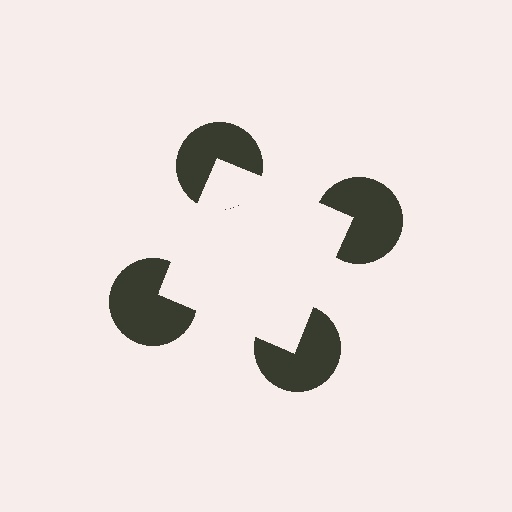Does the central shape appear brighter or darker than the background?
It typically appears slightly brighter than the background, even though no actual brightness change is drawn.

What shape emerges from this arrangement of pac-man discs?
An illusory square — its edges are inferred from the aligned wedge cuts in the pac-man discs, not physically drawn.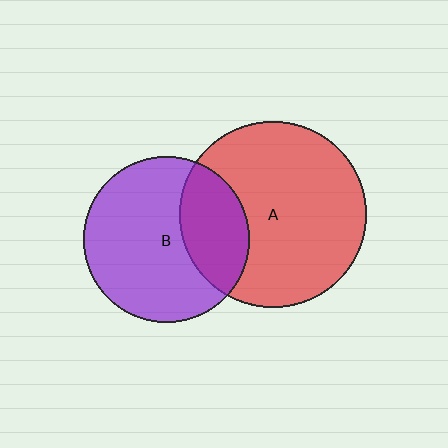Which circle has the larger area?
Circle A (red).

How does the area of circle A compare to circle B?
Approximately 1.3 times.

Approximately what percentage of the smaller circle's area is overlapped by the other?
Approximately 30%.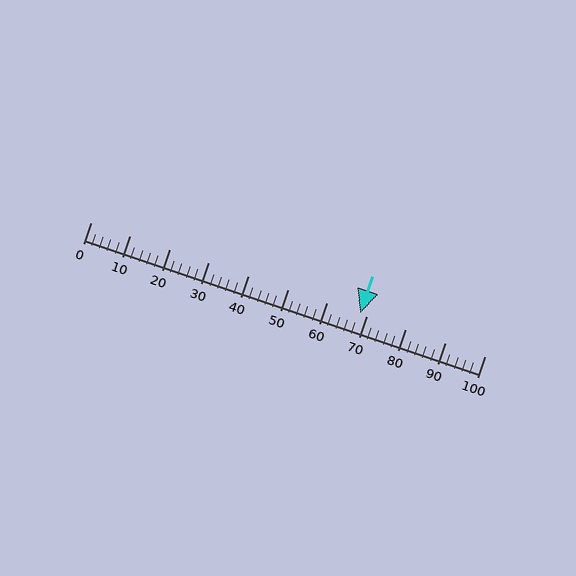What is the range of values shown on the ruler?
The ruler shows values from 0 to 100.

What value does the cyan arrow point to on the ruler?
The cyan arrow points to approximately 68.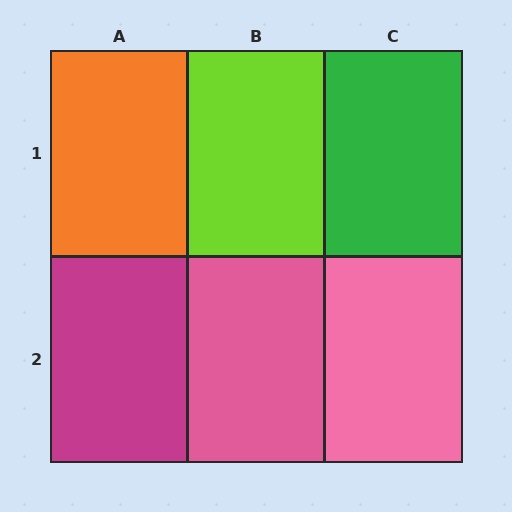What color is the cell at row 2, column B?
Pink.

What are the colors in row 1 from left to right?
Orange, lime, green.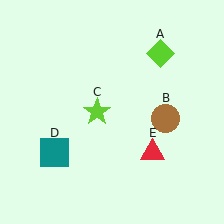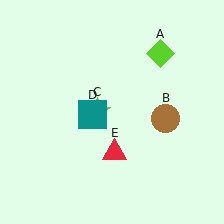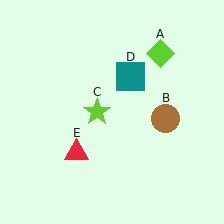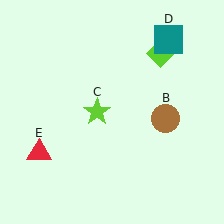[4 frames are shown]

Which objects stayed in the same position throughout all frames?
Lime diamond (object A) and brown circle (object B) and lime star (object C) remained stationary.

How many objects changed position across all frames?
2 objects changed position: teal square (object D), red triangle (object E).